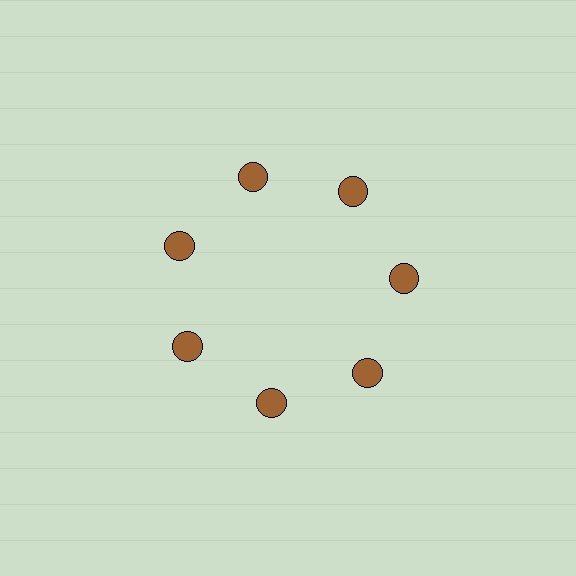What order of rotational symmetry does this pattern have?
This pattern has 7-fold rotational symmetry.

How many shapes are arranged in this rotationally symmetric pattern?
There are 7 shapes, arranged in 7 groups of 1.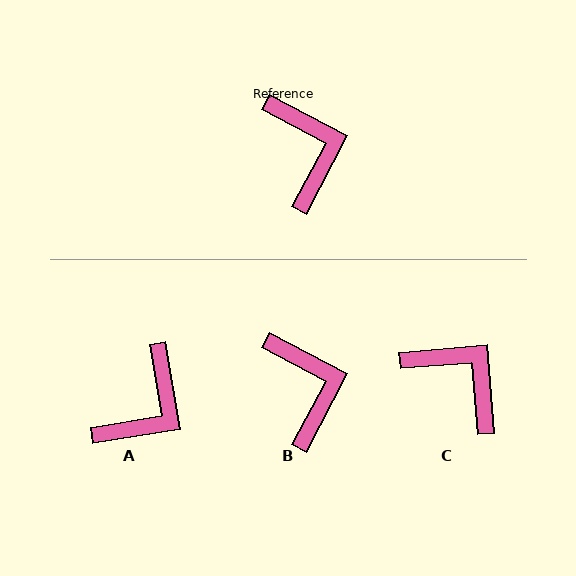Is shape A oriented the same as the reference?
No, it is off by about 53 degrees.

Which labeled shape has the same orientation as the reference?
B.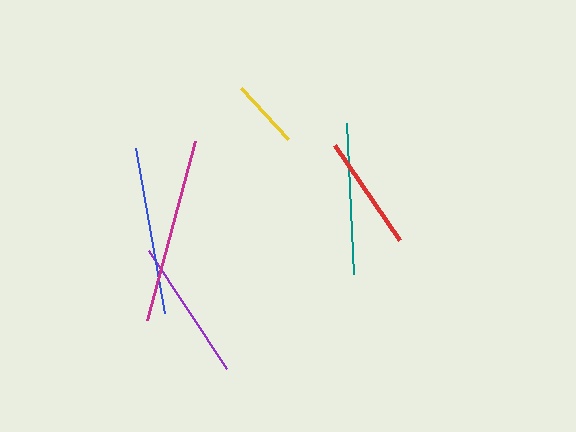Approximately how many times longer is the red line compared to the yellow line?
The red line is approximately 1.7 times the length of the yellow line.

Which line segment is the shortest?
The yellow line is the shortest at approximately 69 pixels.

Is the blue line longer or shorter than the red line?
The blue line is longer than the red line.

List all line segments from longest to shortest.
From longest to shortest: magenta, blue, teal, purple, red, yellow.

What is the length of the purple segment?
The purple segment is approximately 141 pixels long.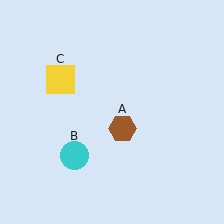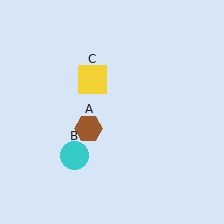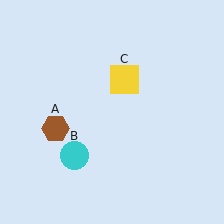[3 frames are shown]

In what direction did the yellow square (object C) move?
The yellow square (object C) moved right.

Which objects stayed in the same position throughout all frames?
Cyan circle (object B) remained stationary.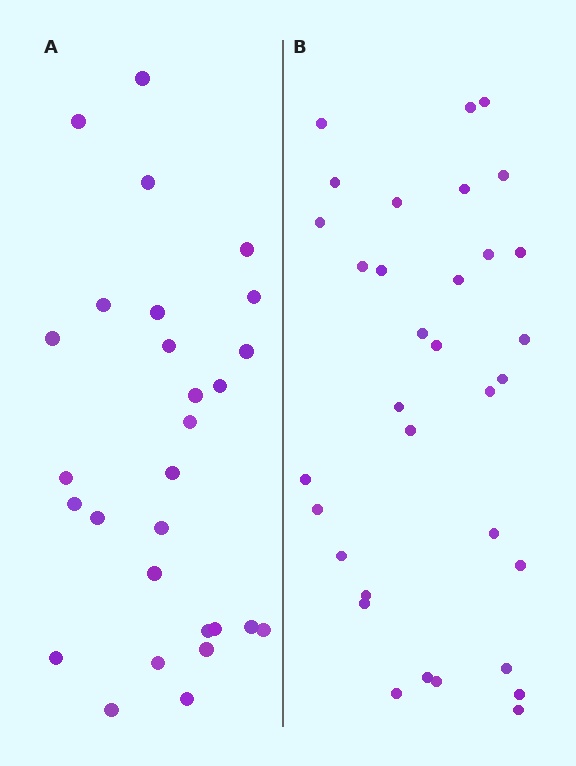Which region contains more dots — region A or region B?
Region B (the right region) has more dots.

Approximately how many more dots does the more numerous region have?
Region B has about 5 more dots than region A.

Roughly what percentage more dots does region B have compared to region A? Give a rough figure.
About 20% more.